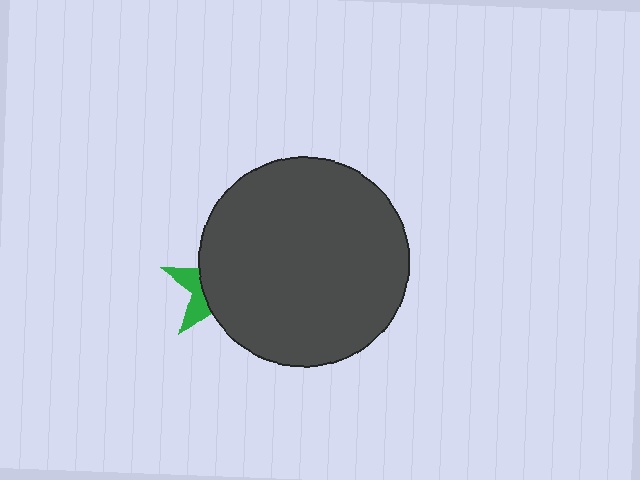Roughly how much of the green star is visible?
A small part of it is visible (roughly 30%).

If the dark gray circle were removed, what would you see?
You would see the complete green star.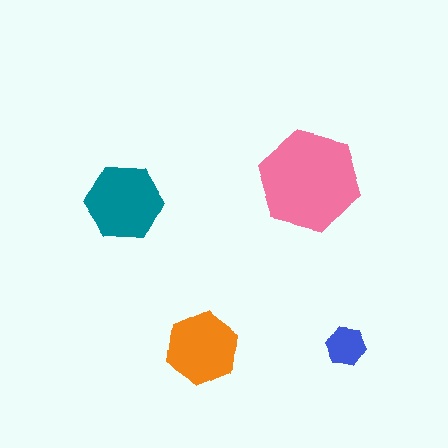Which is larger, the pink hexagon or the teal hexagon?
The pink one.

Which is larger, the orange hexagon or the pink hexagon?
The pink one.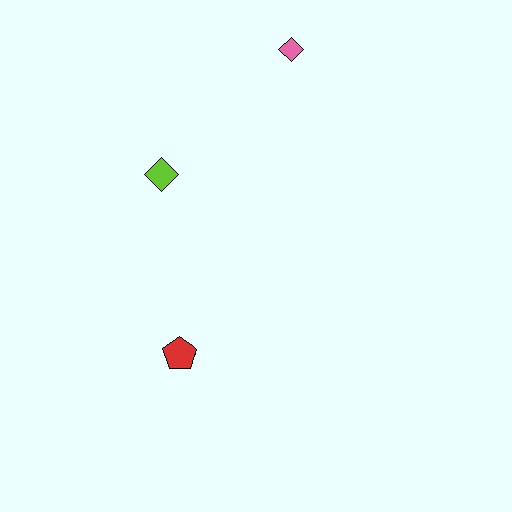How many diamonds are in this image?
There are 2 diamonds.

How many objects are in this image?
There are 3 objects.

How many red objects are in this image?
There is 1 red object.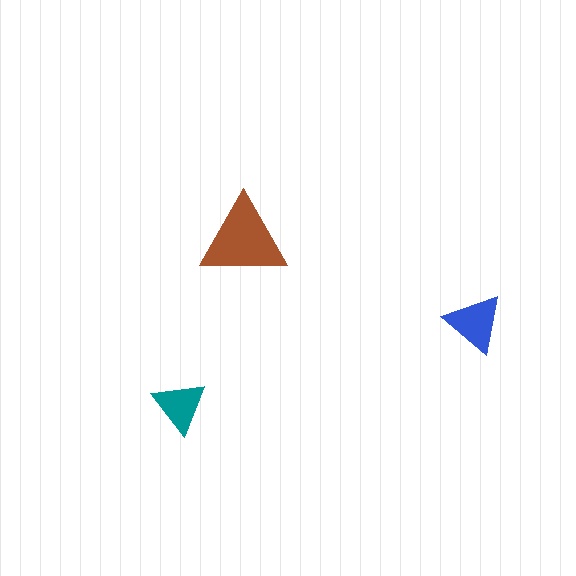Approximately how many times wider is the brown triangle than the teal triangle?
About 1.5 times wider.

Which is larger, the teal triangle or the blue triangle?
The blue one.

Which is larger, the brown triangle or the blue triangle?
The brown one.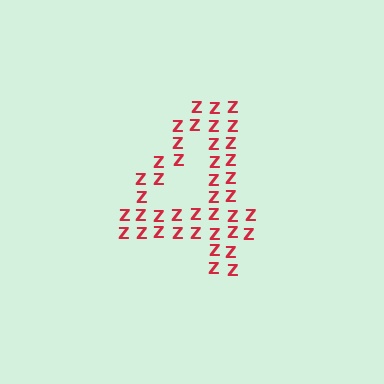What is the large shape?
The large shape is the digit 4.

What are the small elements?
The small elements are letter Z's.